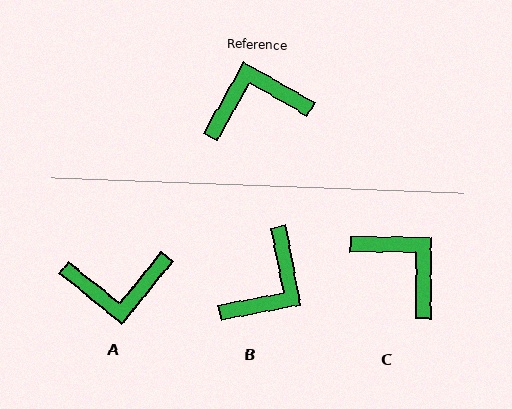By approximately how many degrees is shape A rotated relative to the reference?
Approximately 171 degrees counter-clockwise.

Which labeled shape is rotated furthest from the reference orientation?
A, about 171 degrees away.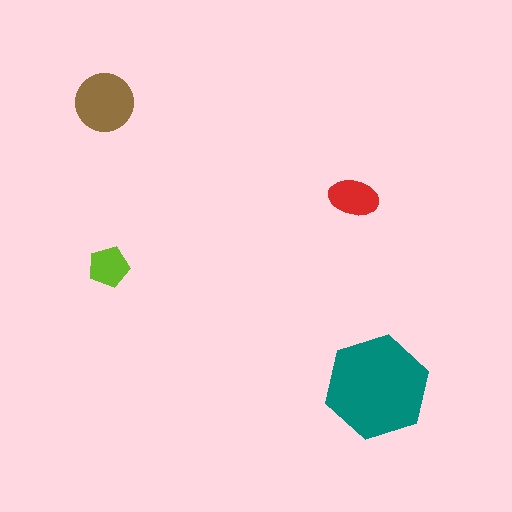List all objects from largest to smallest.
The teal hexagon, the brown circle, the red ellipse, the lime pentagon.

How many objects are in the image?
There are 4 objects in the image.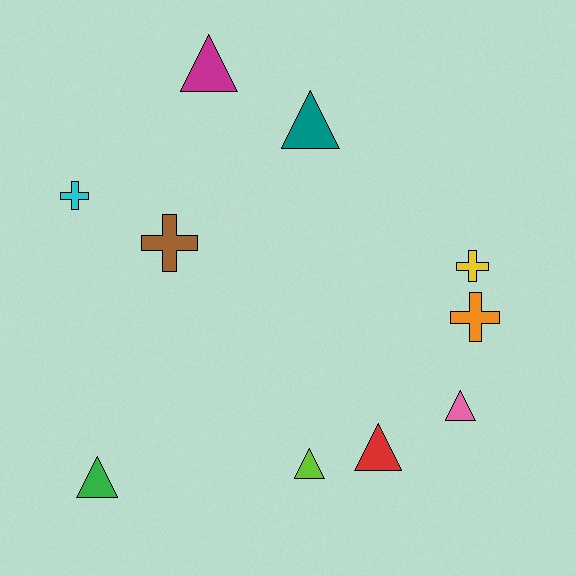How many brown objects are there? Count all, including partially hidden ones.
There is 1 brown object.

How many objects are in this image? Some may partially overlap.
There are 10 objects.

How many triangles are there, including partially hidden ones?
There are 6 triangles.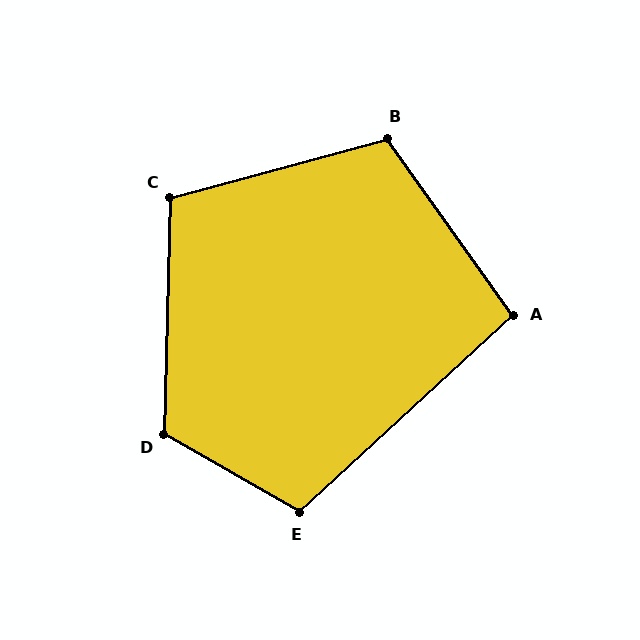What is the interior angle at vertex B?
Approximately 110 degrees (obtuse).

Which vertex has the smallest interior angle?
A, at approximately 97 degrees.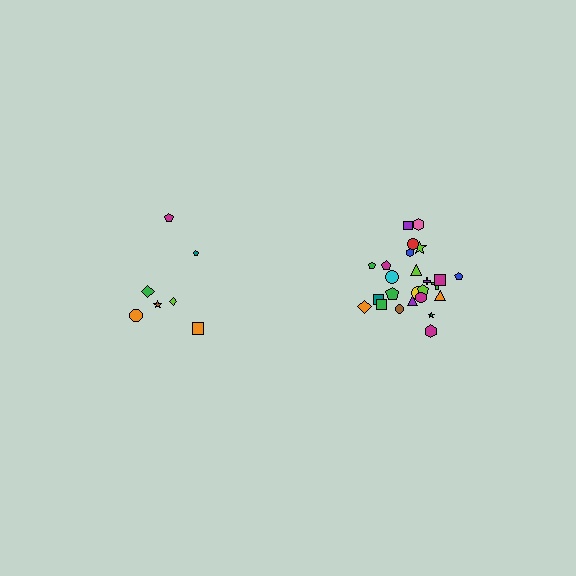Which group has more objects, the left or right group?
The right group.